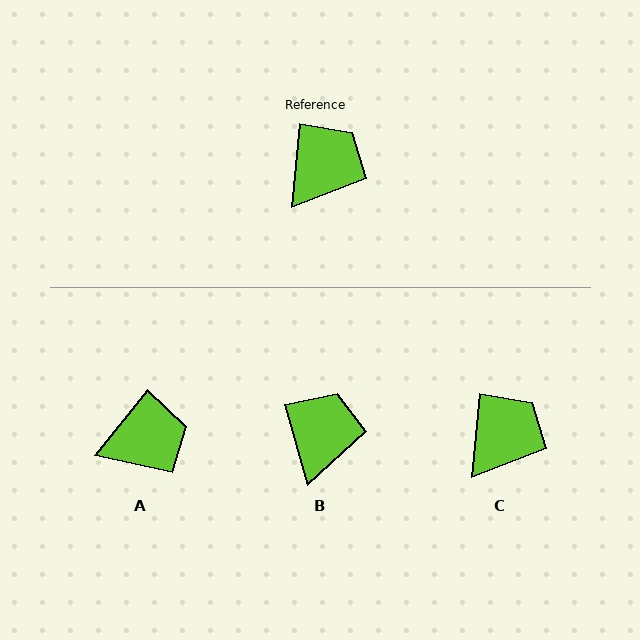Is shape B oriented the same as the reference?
No, it is off by about 21 degrees.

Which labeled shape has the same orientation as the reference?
C.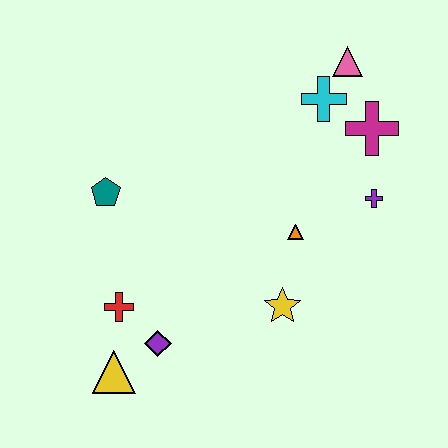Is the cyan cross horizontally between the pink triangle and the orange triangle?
Yes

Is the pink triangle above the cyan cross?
Yes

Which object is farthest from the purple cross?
The yellow triangle is farthest from the purple cross.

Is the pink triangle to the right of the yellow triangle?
Yes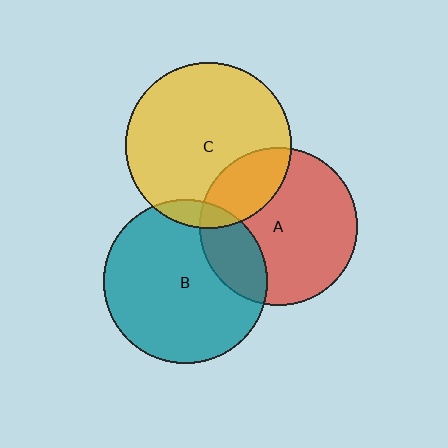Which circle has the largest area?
Circle C (yellow).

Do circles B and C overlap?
Yes.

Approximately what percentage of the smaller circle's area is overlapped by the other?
Approximately 10%.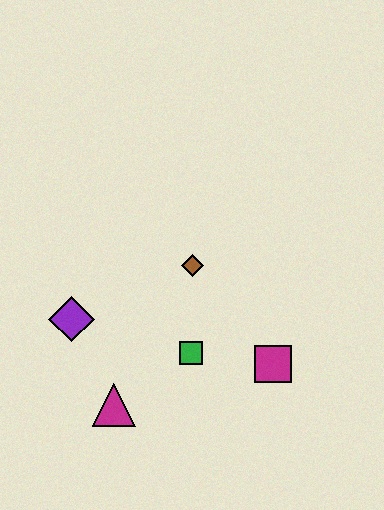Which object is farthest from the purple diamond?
The magenta square is farthest from the purple diamond.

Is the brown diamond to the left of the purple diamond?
No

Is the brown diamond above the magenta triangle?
Yes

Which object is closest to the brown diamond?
The green square is closest to the brown diamond.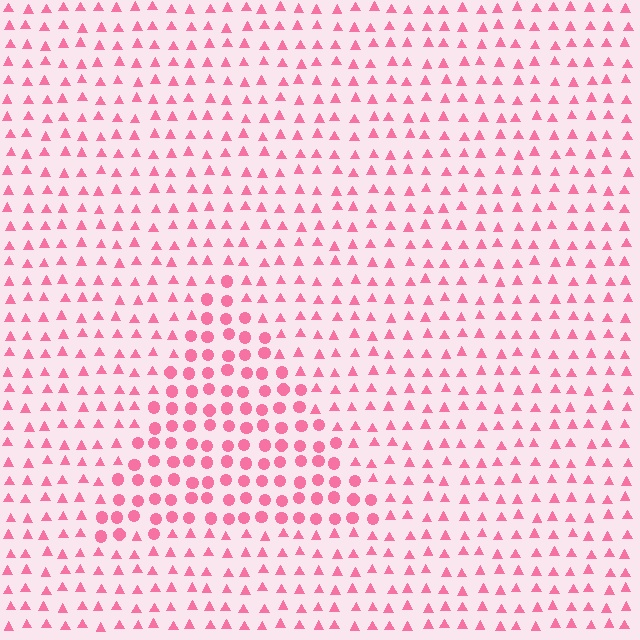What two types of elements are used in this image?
The image uses circles inside the triangle region and triangles outside it.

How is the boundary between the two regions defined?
The boundary is defined by a change in element shape: circles inside vs. triangles outside. All elements share the same color and spacing.